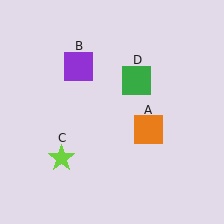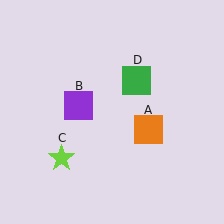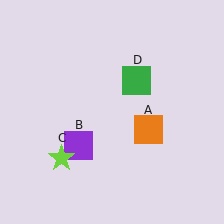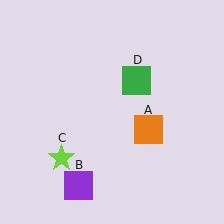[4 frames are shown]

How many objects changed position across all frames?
1 object changed position: purple square (object B).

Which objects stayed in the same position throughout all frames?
Orange square (object A) and lime star (object C) and green square (object D) remained stationary.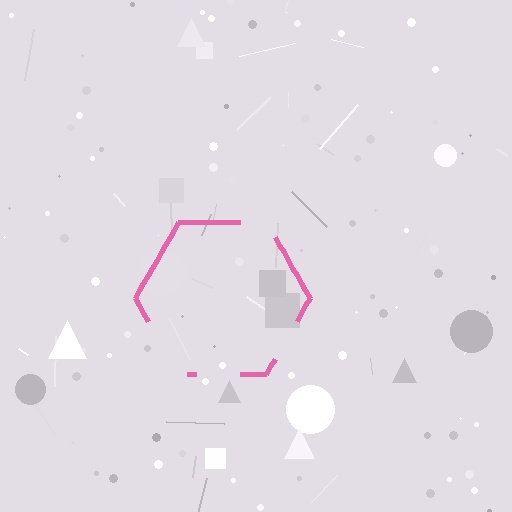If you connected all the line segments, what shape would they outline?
They would outline a hexagon.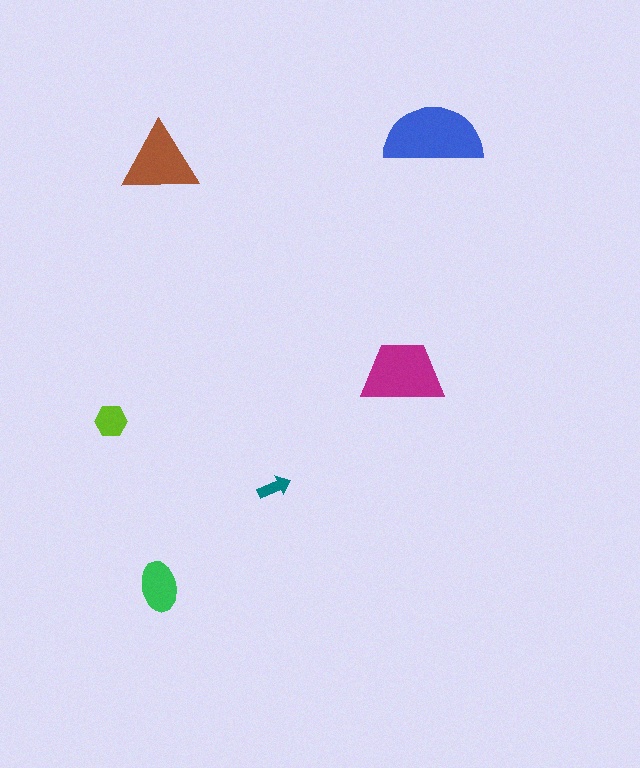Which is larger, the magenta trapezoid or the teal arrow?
The magenta trapezoid.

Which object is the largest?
The blue semicircle.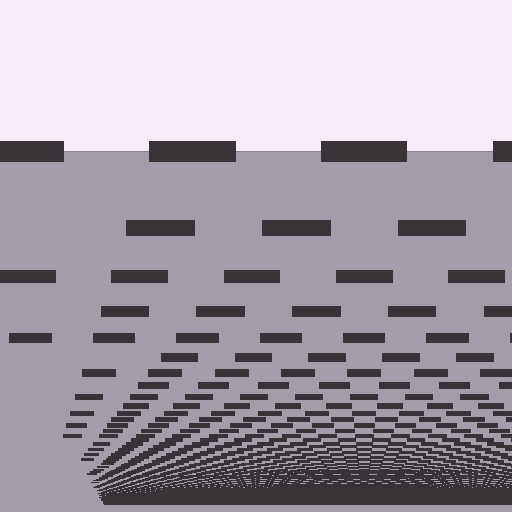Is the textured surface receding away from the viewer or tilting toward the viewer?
The surface appears to tilt toward the viewer. Texture elements get larger and sparser toward the top.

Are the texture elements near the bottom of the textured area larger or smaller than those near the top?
Smaller. The gradient is inverted — elements near the bottom are smaller and denser.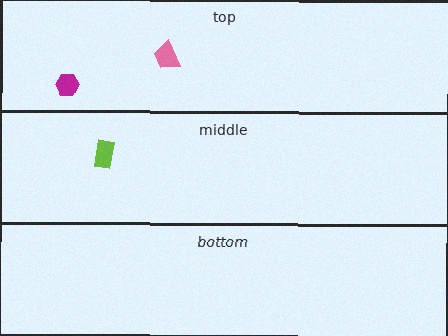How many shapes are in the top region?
2.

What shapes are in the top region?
The magenta hexagon, the pink trapezoid.